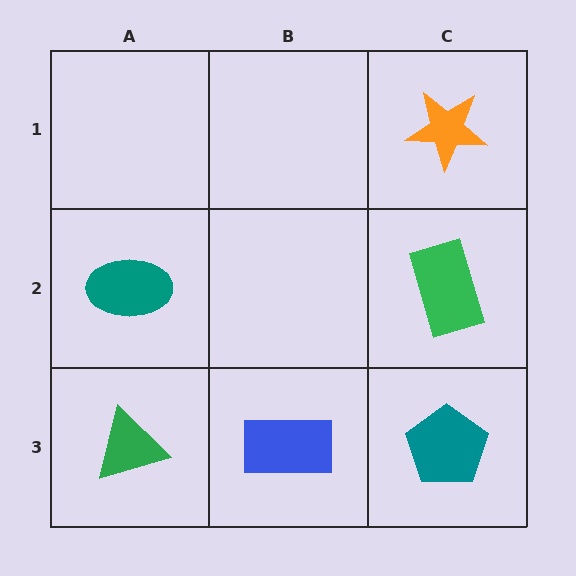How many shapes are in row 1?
1 shape.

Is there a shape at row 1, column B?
No, that cell is empty.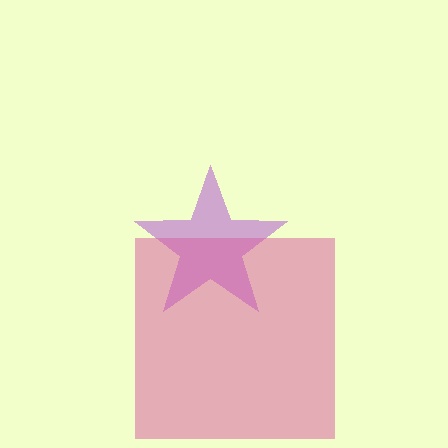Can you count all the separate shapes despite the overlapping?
Yes, there are 2 separate shapes.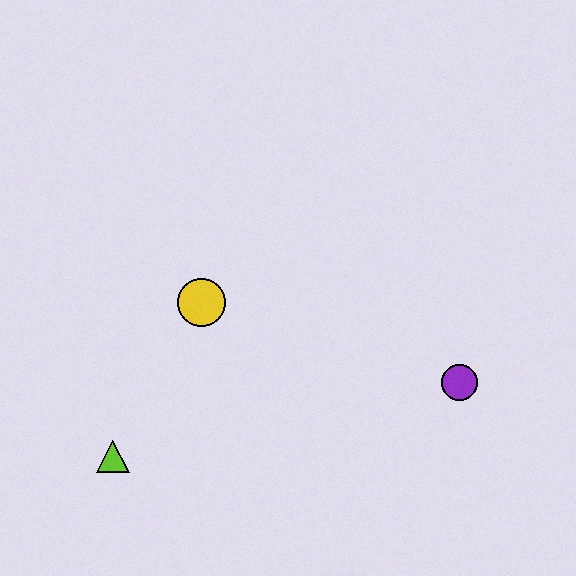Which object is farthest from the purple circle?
The lime triangle is farthest from the purple circle.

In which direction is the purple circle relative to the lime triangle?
The purple circle is to the right of the lime triangle.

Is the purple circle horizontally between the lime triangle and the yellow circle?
No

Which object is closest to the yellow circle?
The lime triangle is closest to the yellow circle.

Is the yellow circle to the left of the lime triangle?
No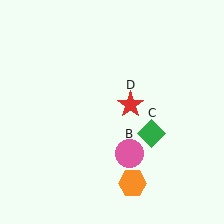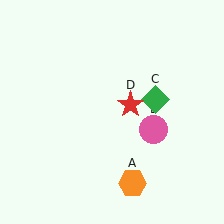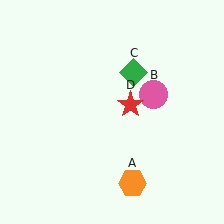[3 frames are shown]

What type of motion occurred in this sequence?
The pink circle (object B), green diamond (object C) rotated counterclockwise around the center of the scene.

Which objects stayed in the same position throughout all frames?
Orange hexagon (object A) and red star (object D) remained stationary.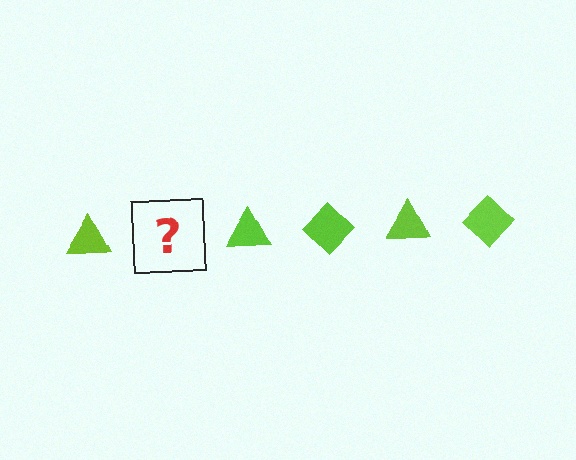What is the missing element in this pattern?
The missing element is a lime diamond.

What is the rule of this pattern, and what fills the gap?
The rule is that the pattern cycles through triangle, diamond shapes in lime. The gap should be filled with a lime diamond.